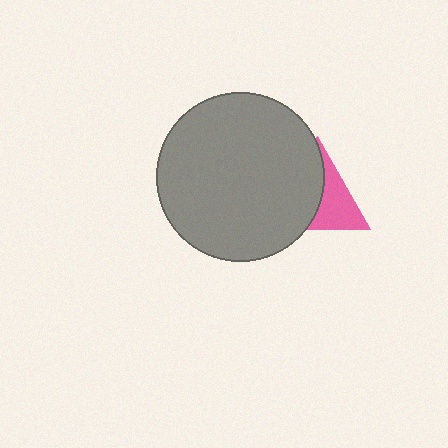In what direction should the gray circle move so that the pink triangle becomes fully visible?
The gray circle should move left. That is the shortest direction to clear the overlap and leave the pink triangle fully visible.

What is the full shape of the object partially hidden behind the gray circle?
The partially hidden object is a pink triangle.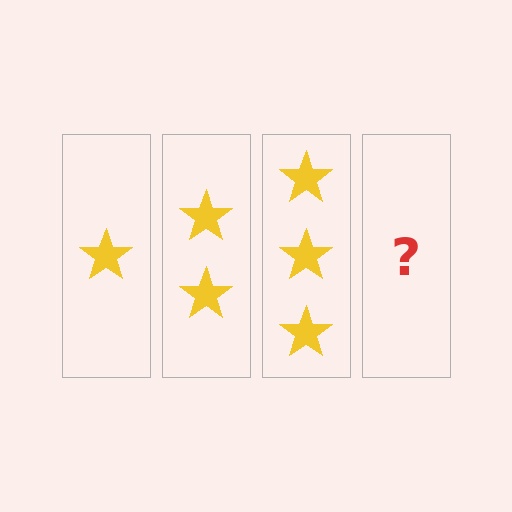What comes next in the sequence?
The next element should be 4 stars.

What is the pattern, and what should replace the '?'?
The pattern is that each step adds one more star. The '?' should be 4 stars.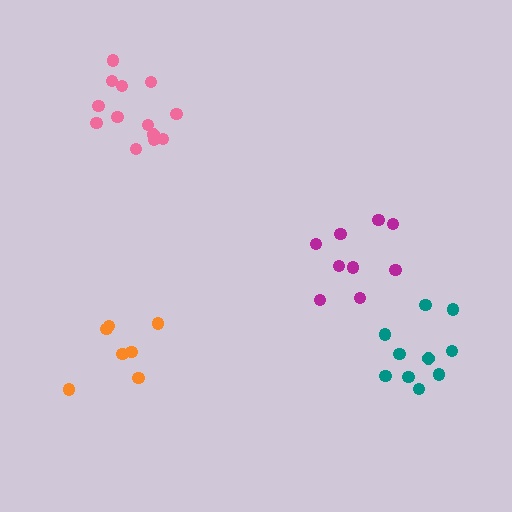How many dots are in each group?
Group 1: 13 dots, Group 2: 7 dots, Group 3: 10 dots, Group 4: 9 dots (39 total).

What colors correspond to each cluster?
The clusters are colored: pink, orange, teal, magenta.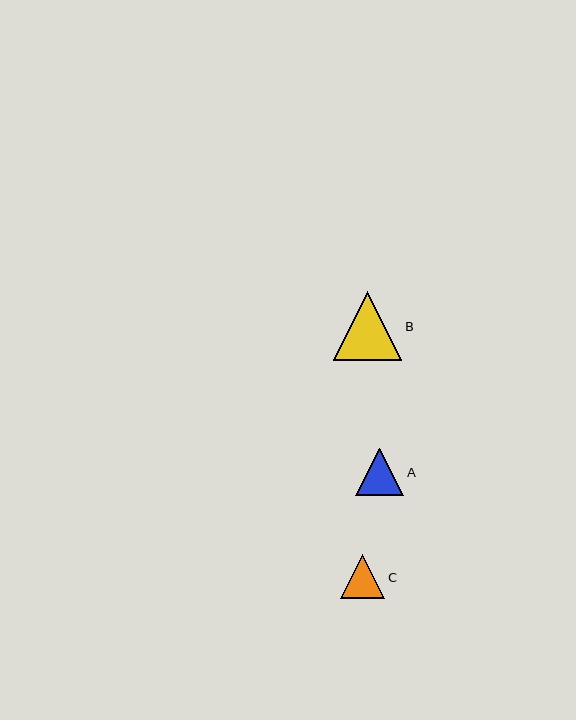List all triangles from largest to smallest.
From largest to smallest: B, A, C.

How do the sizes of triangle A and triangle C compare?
Triangle A and triangle C are approximately the same size.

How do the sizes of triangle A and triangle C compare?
Triangle A and triangle C are approximately the same size.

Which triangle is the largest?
Triangle B is the largest with a size of approximately 68 pixels.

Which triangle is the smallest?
Triangle C is the smallest with a size of approximately 44 pixels.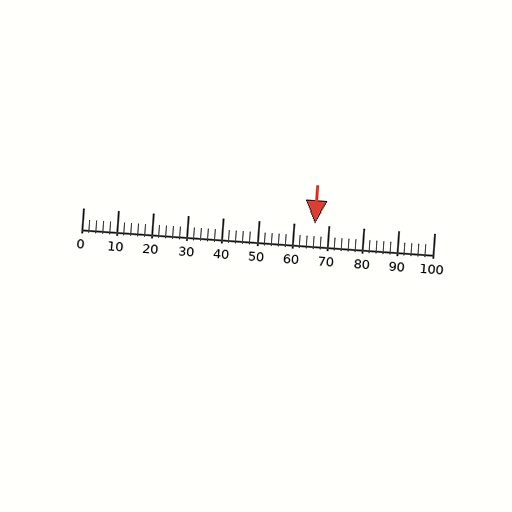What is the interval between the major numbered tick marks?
The major tick marks are spaced 10 units apart.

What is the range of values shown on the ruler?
The ruler shows values from 0 to 100.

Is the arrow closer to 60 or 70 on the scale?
The arrow is closer to 70.